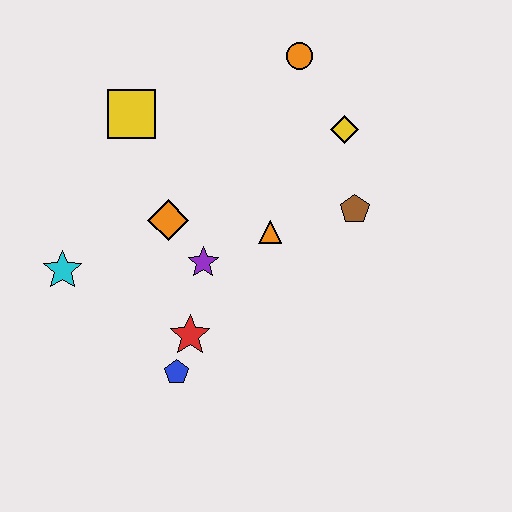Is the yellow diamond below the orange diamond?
No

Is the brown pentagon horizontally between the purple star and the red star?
No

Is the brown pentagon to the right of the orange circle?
Yes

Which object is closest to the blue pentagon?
The red star is closest to the blue pentagon.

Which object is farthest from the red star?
The orange circle is farthest from the red star.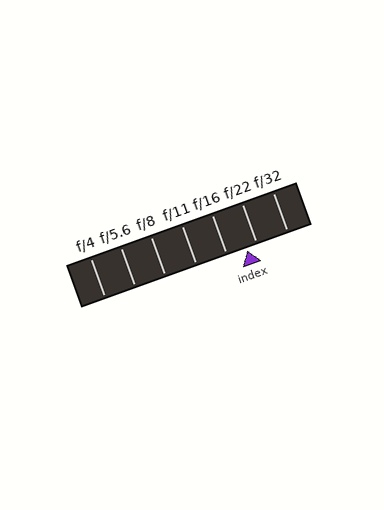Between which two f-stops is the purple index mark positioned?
The index mark is between f/16 and f/22.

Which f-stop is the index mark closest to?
The index mark is closest to f/22.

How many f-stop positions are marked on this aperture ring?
There are 7 f-stop positions marked.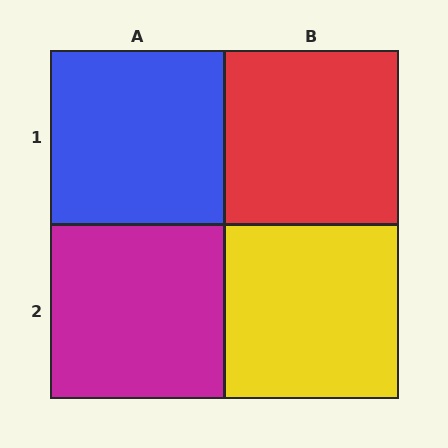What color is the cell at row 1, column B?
Red.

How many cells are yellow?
1 cell is yellow.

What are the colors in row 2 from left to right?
Magenta, yellow.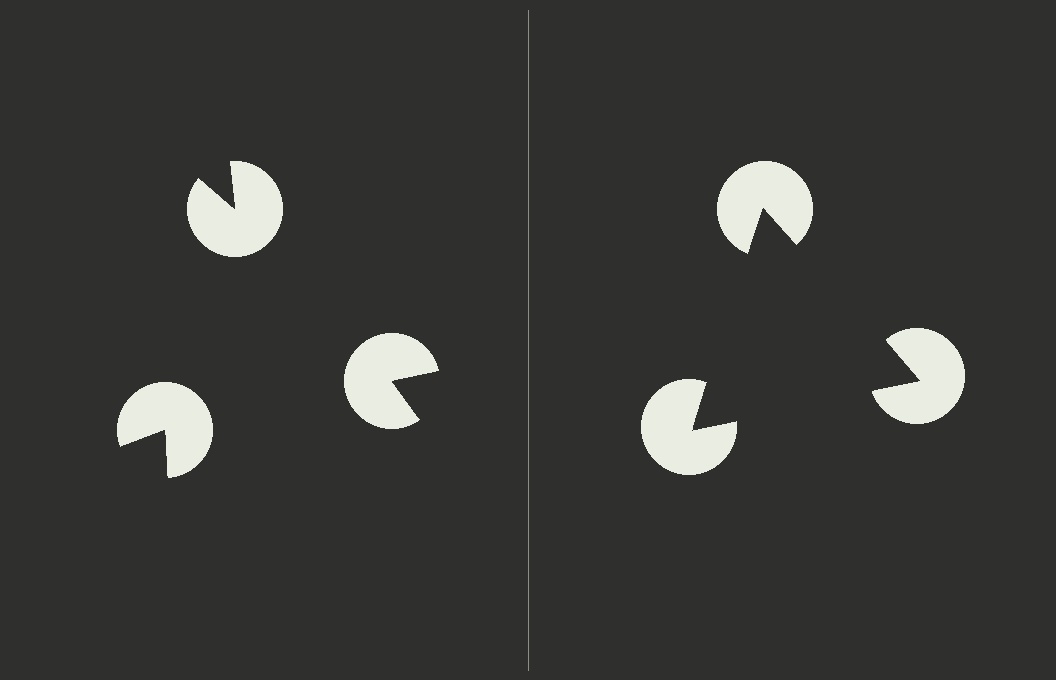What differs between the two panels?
The pac-man discs are positioned identically on both sides; only the wedge orientations differ. On the right they align to a triangle; on the left they are misaligned.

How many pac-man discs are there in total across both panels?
6 — 3 on each side.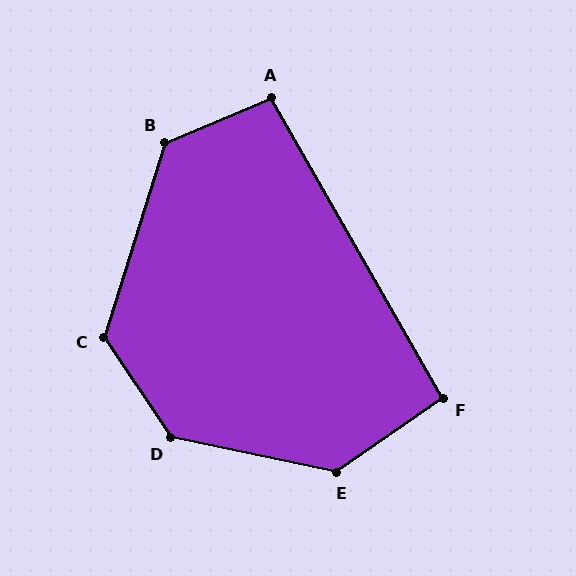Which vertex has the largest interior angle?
D, at approximately 135 degrees.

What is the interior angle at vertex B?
Approximately 130 degrees (obtuse).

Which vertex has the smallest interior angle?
F, at approximately 95 degrees.